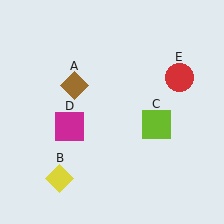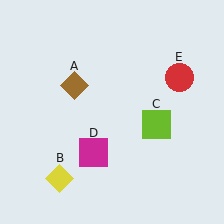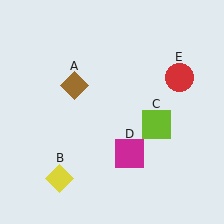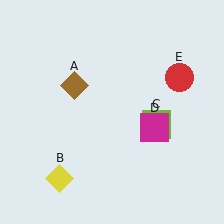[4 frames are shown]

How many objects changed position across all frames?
1 object changed position: magenta square (object D).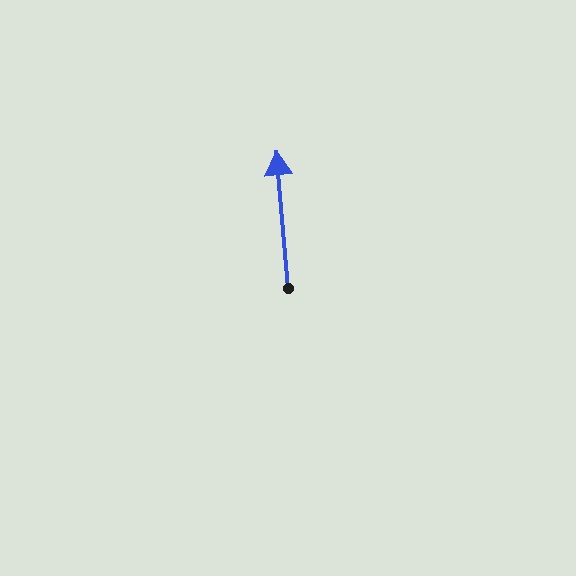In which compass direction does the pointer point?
North.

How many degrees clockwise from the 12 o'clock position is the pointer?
Approximately 355 degrees.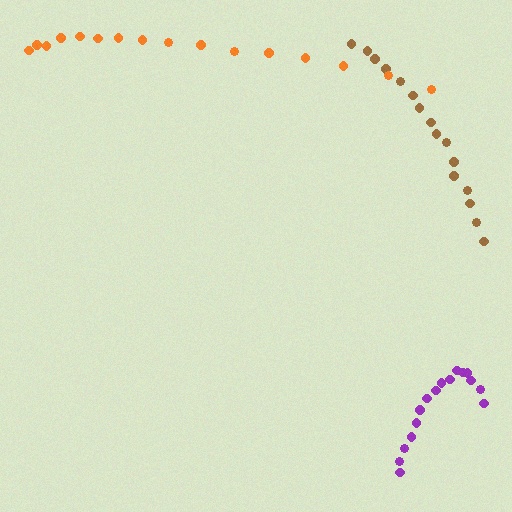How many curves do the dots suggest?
There are 3 distinct paths.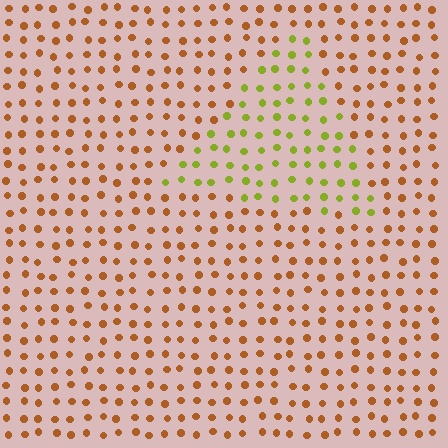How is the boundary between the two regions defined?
The boundary is defined purely by a slight shift in hue (about 53 degrees). Spacing, size, and orientation are identical on both sides.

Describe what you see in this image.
The image is filled with small brown elements in a uniform arrangement. A triangle-shaped region is visible where the elements are tinted to a slightly different hue, forming a subtle color boundary.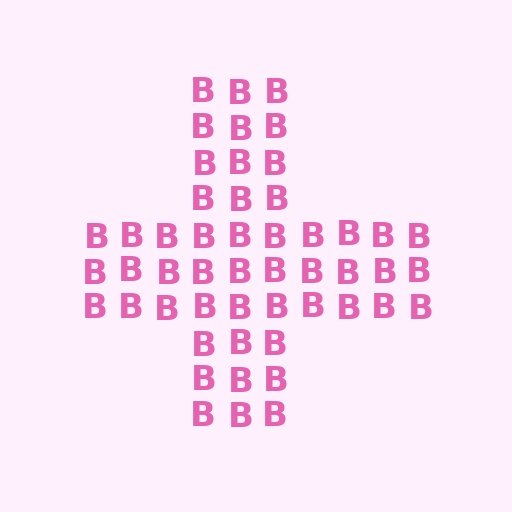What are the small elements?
The small elements are letter B's.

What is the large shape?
The large shape is a cross.